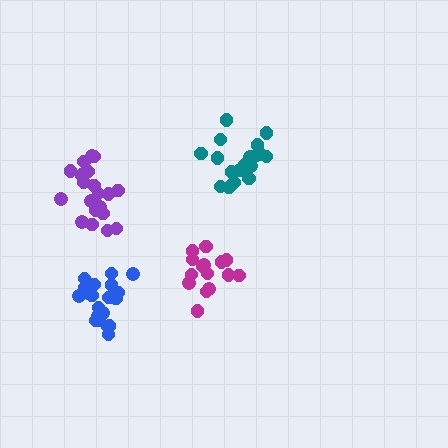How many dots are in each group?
Group 1: 15 dots, Group 2: 18 dots, Group 3: 21 dots, Group 4: 20 dots (74 total).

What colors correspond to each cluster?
The clusters are colored: magenta, teal, blue, purple.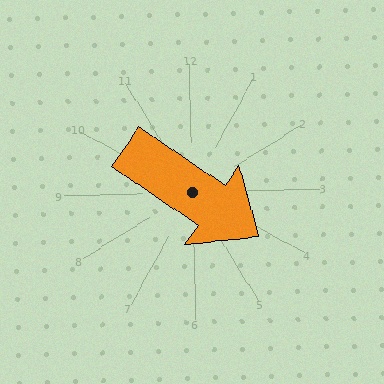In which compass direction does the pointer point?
Southeast.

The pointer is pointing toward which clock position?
Roughly 4 o'clock.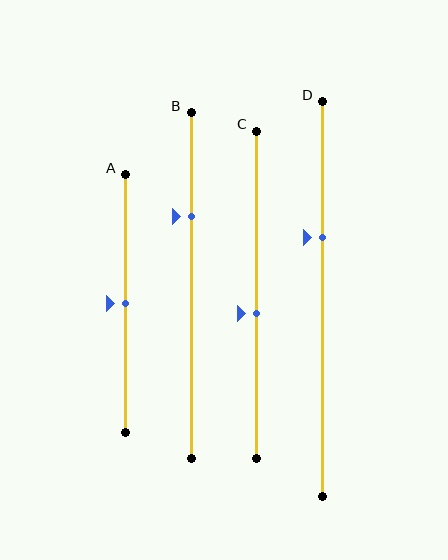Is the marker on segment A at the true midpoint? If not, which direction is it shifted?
Yes, the marker on segment A is at the true midpoint.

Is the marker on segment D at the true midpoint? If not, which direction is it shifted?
No, the marker on segment D is shifted upward by about 16% of the segment length.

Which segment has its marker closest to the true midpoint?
Segment A has its marker closest to the true midpoint.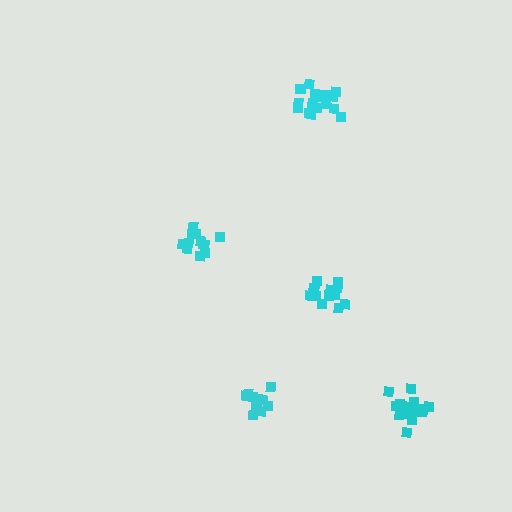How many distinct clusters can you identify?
There are 5 distinct clusters.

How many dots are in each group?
Group 1: 12 dots, Group 2: 12 dots, Group 3: 15 dots, Group 4: 17 dots, Group 5: 11 dots (67 total).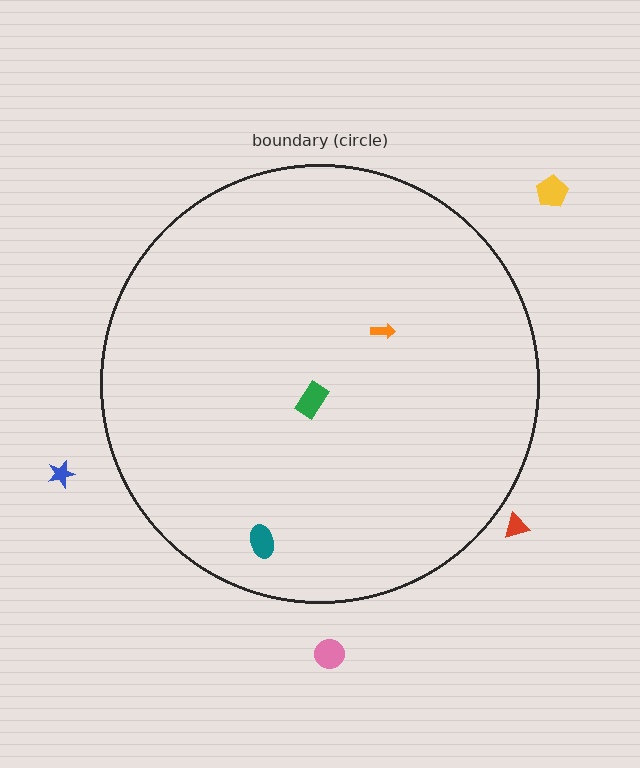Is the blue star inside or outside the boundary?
Outside.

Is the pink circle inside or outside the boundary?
Outside.